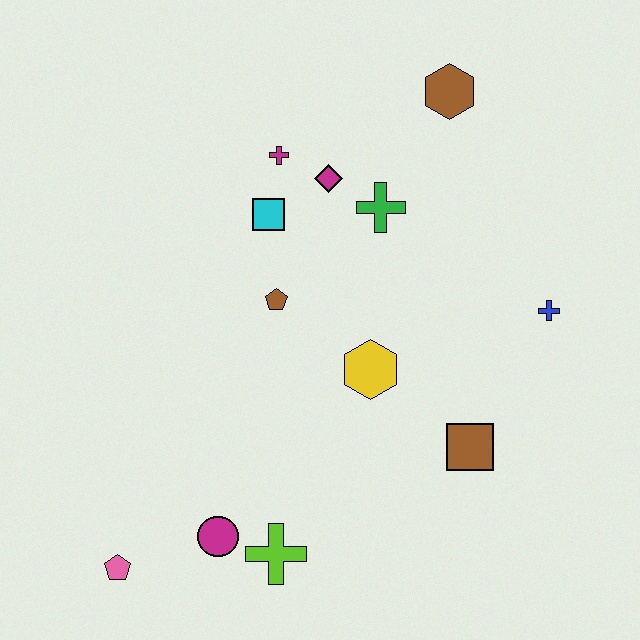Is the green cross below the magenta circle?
No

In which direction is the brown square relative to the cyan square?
The brown square is below the cyan square.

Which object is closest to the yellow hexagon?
The brown pentagon is closest to the yellow hexagon.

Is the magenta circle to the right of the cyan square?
No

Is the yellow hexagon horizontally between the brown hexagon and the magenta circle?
Yes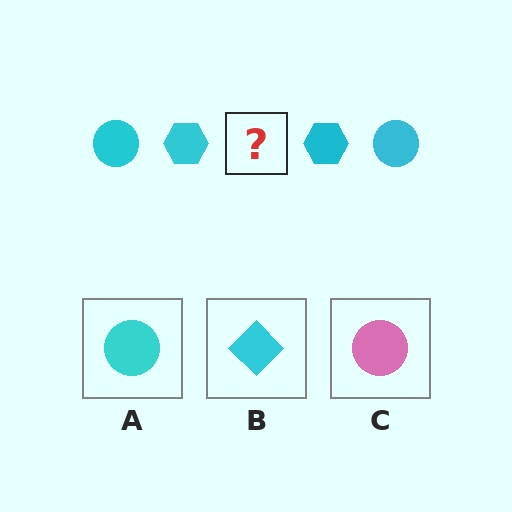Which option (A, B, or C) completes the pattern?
A.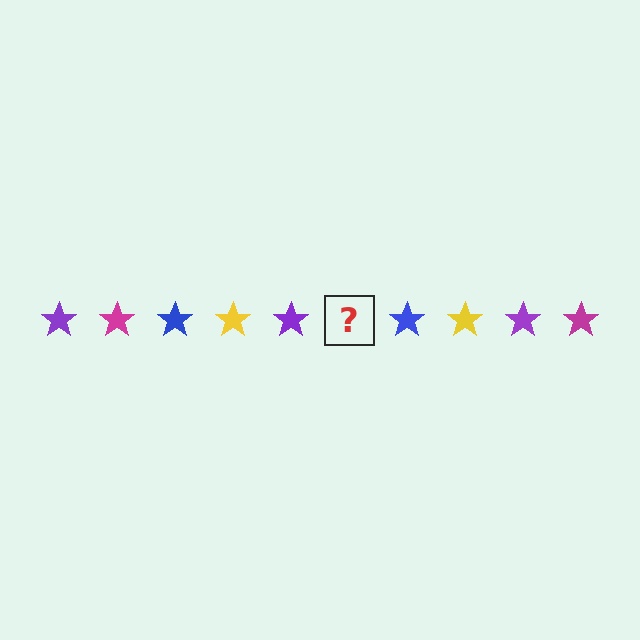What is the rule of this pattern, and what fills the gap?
The rule is that the pattern cycles through purple, magenta, blue, yellow stars. The gap should be filled with a magenta star.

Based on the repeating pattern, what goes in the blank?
The blank should be a magenta star.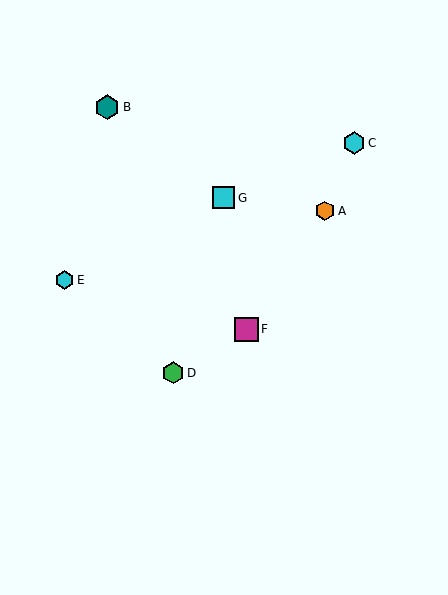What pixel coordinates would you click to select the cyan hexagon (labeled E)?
Click at (64, 280) to select the cyan hexagon E.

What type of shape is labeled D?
Shape D is a green hexagon.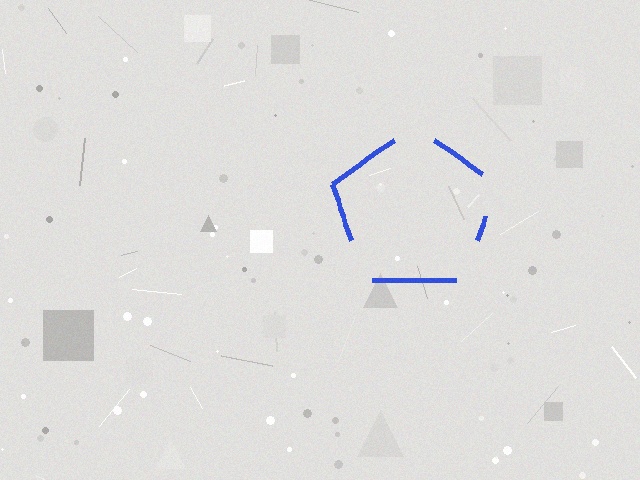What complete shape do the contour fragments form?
The contour fragments form a pentagon.